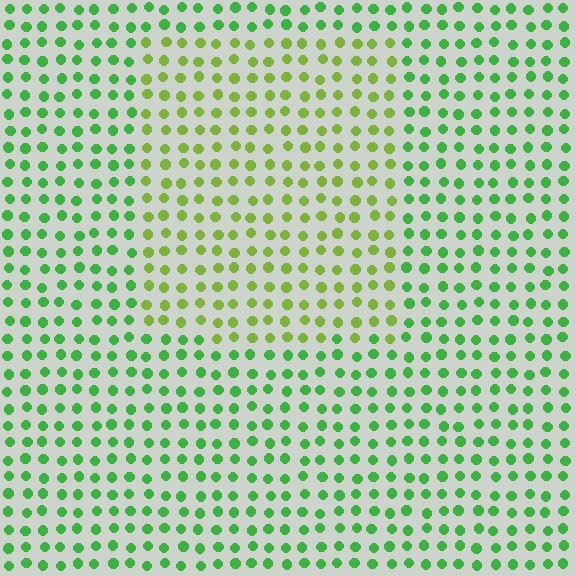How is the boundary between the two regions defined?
The boundary is defined purely by a slight shift in hue (about 36 degrees). Spacing, size, and orientation are identical on both sides.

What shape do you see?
I see a rectangle.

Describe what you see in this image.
The image is filled with small green elements in a uniform arrangement. A rectangle-shaped region is visible where the elements are tinted to a slightly different hue, forming a subtle color boundary.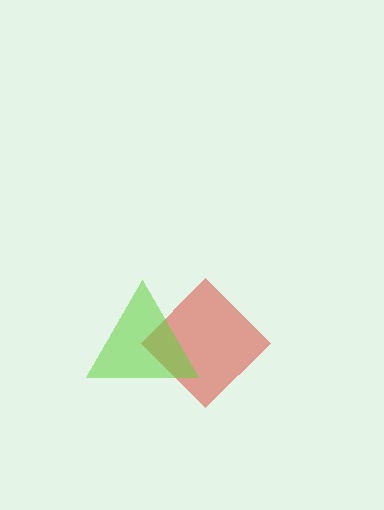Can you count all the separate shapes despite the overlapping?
Yes, there are 2 separate shapes.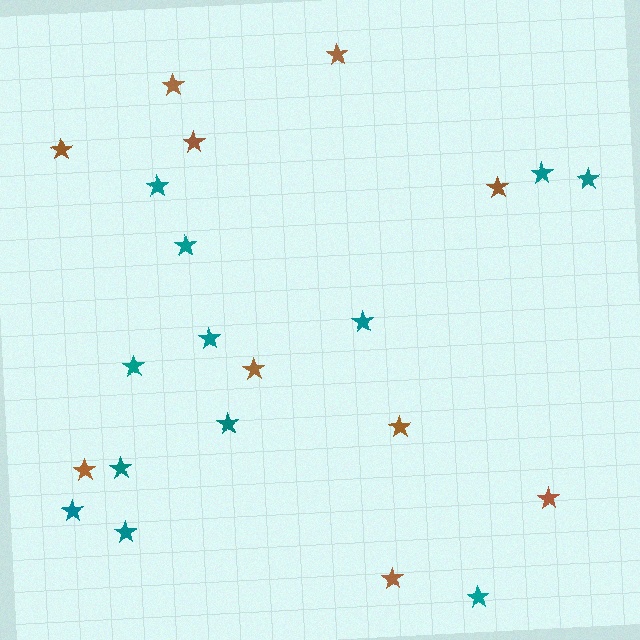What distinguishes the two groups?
There are 2 groups: one group of teal stars (12) and one group of brown stars (10).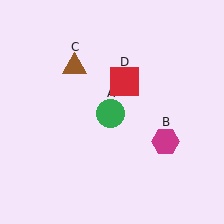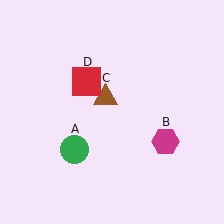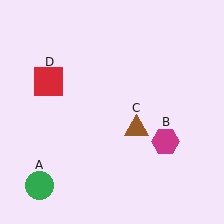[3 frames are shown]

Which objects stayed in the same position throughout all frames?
Magenta hexagon (object B) remained stationary.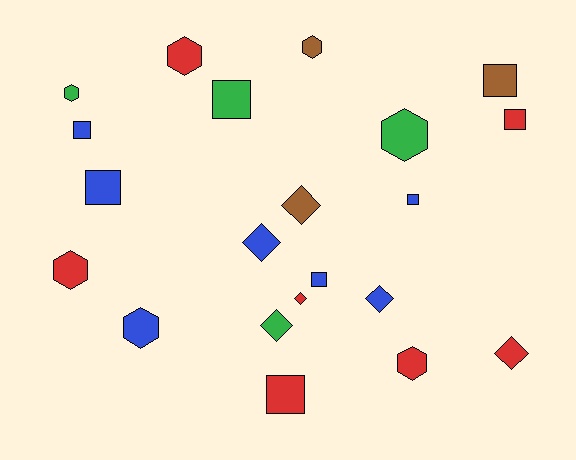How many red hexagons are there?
There are 3 red hexagons.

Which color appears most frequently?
Blue, with 7 objects.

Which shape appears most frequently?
Square, with 8 objects.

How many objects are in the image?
There are 21 objects.